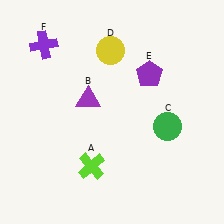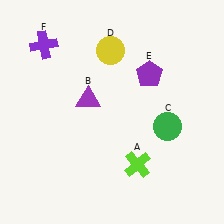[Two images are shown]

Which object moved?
The lime cross (A) moved right.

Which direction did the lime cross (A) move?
The lime cross (A) moved right.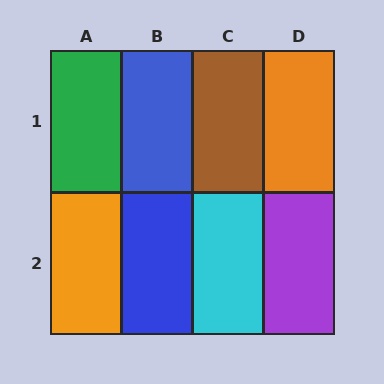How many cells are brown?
1 cell is brown.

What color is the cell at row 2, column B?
Blue.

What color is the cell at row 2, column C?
Cyan.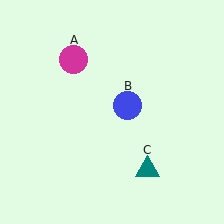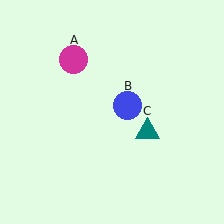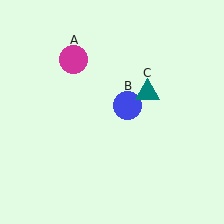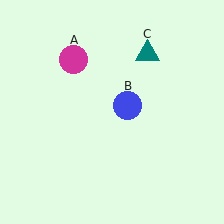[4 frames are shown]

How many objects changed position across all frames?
1 object changed position: teal triangle (object C).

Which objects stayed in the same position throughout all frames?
Magenta circle (object A) and blue circle (object B) remained stationary.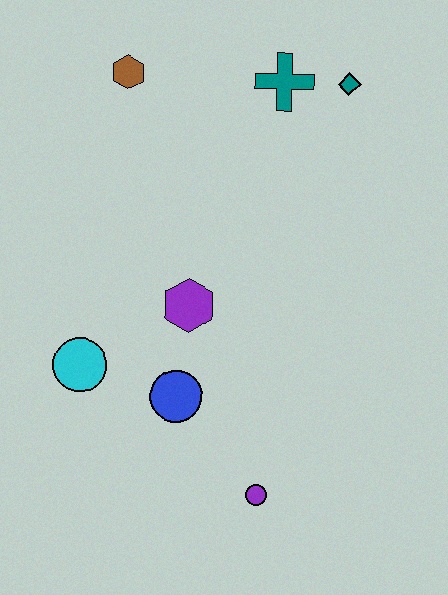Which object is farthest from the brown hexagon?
The purple circle is farthest from the brown hexagon.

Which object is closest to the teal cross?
The teal diamond is closest to the teal cross.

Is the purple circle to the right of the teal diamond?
No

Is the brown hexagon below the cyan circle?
No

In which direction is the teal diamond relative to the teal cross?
The teal diamond is to the right of the teal cross.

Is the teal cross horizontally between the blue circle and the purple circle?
No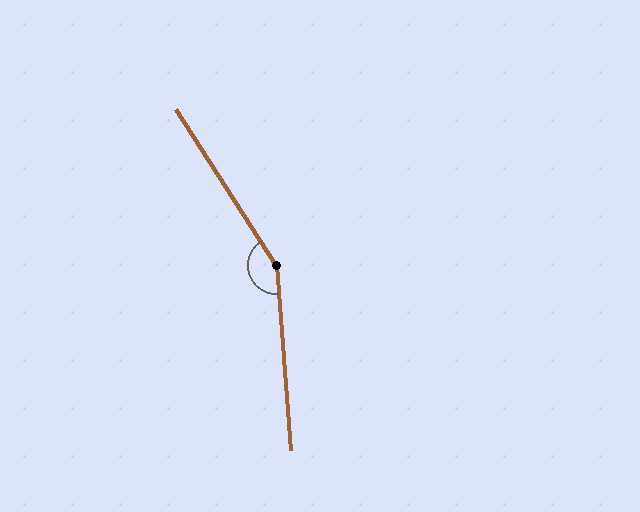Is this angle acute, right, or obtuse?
It is obtuse.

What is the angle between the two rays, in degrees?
Approximately 152 degrees.